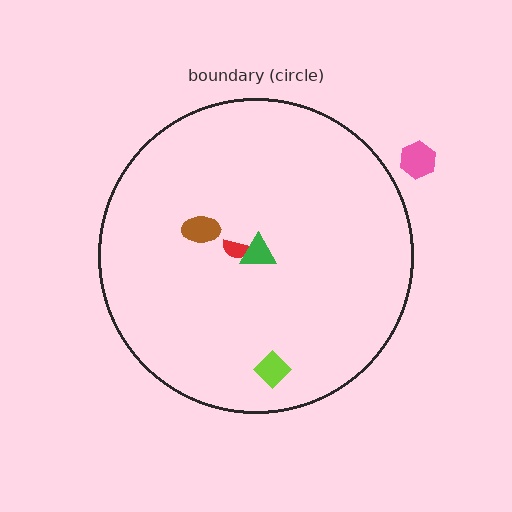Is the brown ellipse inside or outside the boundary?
Inside.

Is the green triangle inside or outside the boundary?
Inside.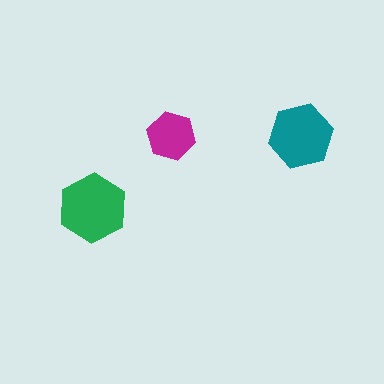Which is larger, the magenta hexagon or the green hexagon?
The green one.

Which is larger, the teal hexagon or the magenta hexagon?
The teal one.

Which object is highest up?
The magenta hexagon is topmost.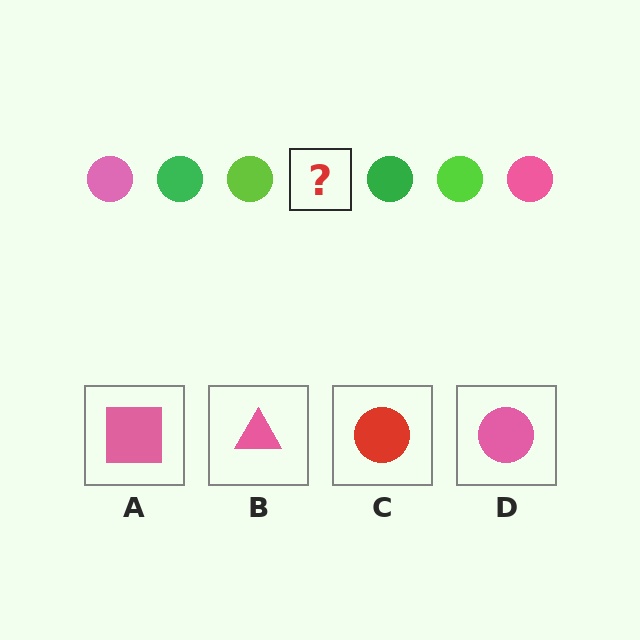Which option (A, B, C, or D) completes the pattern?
D.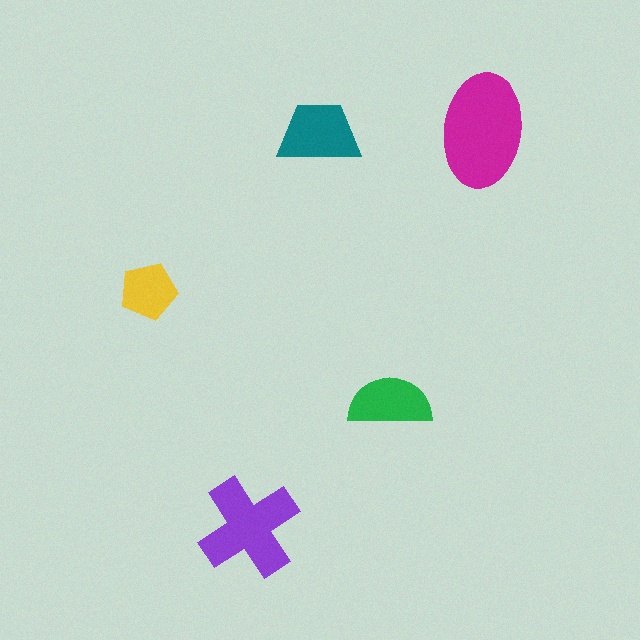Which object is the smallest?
The yellow pentagon.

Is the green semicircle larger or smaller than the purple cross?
Smaller.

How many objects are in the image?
There are 5 objects in the image.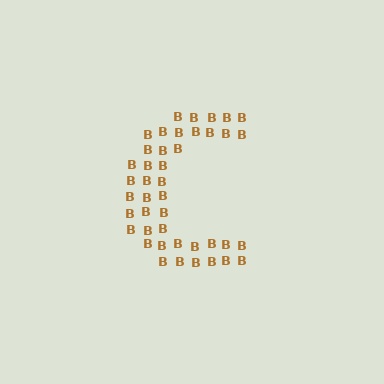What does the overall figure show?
The overall figure shows the letter C.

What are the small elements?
The small elements are letter B's.